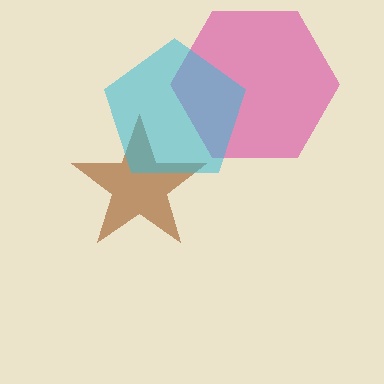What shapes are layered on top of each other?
The layered shapes are: a brown star, a magenta hexagon, a cyan pentagon.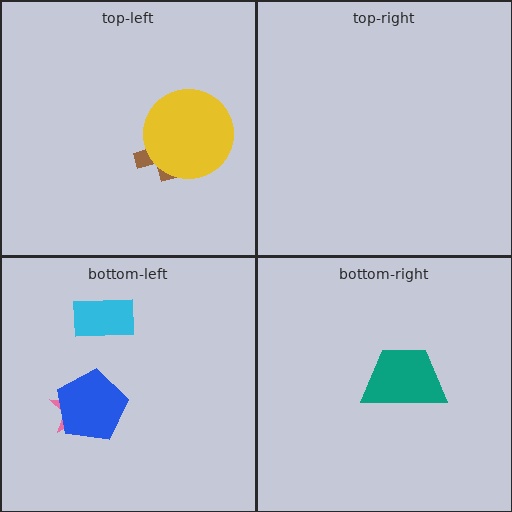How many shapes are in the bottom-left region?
3.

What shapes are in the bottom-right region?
The teal trapezoid.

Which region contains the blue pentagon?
The bottom-left region.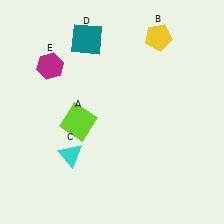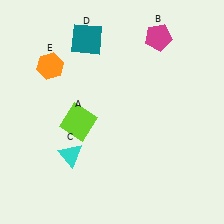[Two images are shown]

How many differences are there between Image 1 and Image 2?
There are 2 differences between the two images.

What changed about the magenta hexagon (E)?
In Image 1, E is magenta. In Image 2, it changed to orange.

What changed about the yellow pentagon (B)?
In Image 1, B is yellow. In Image 2, it changed to magenta.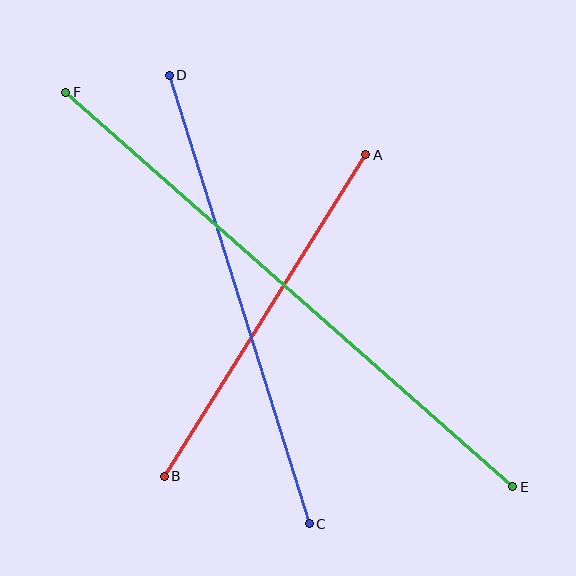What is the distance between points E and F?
The distance is approximately 596 pixels.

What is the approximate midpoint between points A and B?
The midpoint is at approximately (265, 315) pixels.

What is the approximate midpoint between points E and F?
The midpoint is at approximately (289, 289) pixels.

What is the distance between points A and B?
The distance is approximately 379 pixels.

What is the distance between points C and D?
The distance is approximately 470 pixels.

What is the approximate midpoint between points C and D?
The midpoint is at approximately (239, 299) pixels.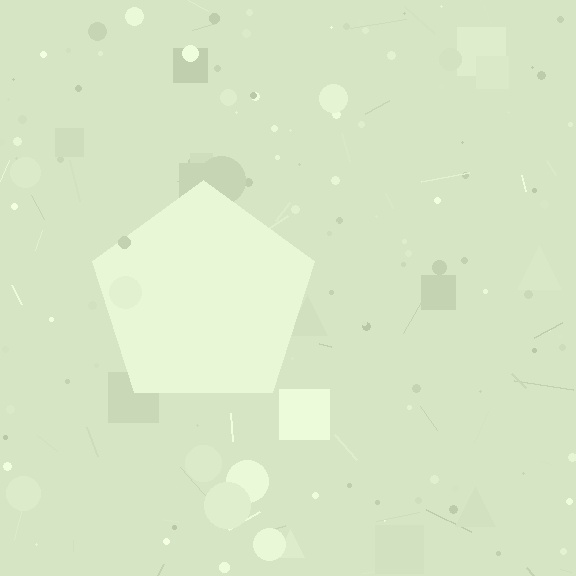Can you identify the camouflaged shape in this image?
The camouflaged shape is a pentagon.